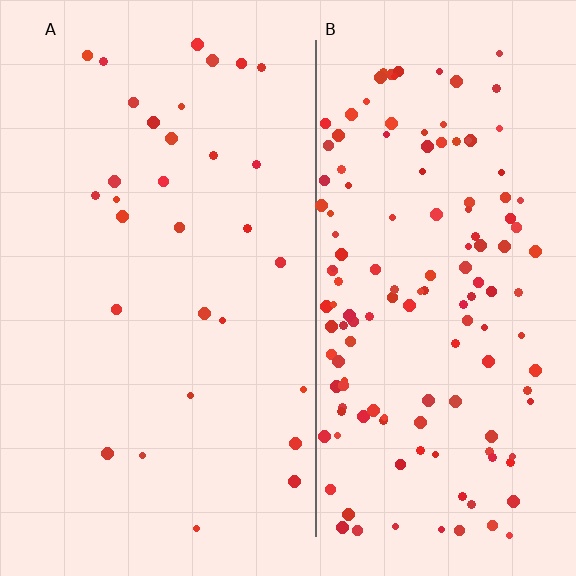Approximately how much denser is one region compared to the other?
Approximately 4.8× — region B over region A.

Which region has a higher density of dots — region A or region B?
B (the right).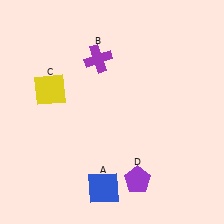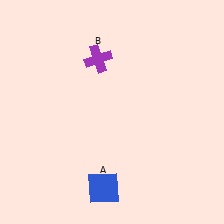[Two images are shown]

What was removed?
The yellow square (C), the purple pentagon (D) were removed in Image 2.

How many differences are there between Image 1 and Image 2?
There are 2 differences between the two images.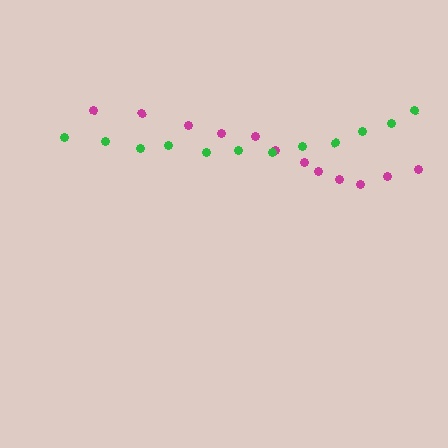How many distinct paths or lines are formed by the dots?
There are 2 distinct paths.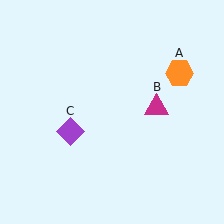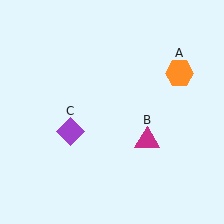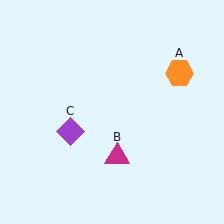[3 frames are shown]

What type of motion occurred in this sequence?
The magenta triangle (object B) rotated clockwise around the center of the scene.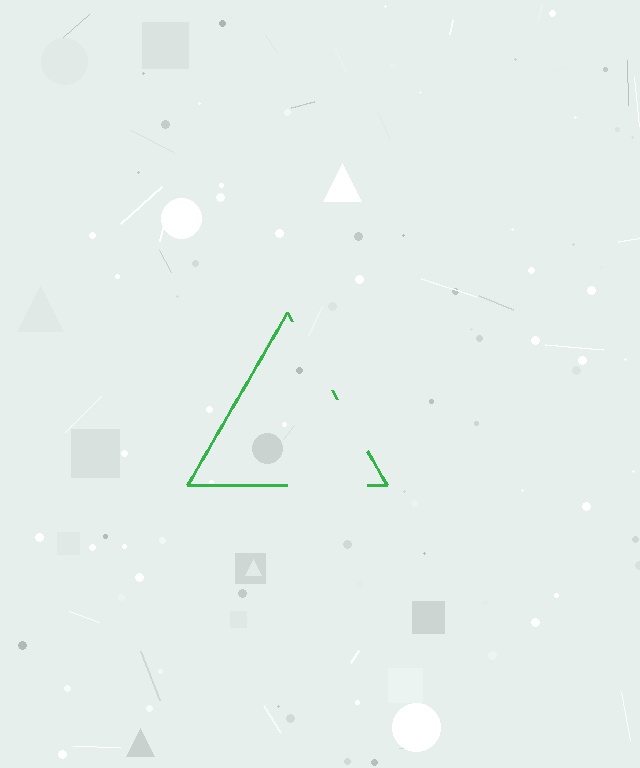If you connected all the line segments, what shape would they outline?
They would outline a triangle.